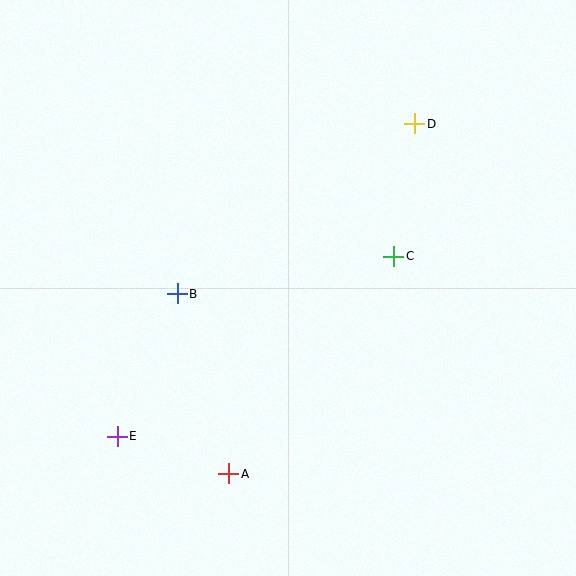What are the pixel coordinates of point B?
Point B is at (177, 294).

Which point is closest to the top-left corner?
Point B is closest to the top-left corner.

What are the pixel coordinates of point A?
Point A is at (229, 474).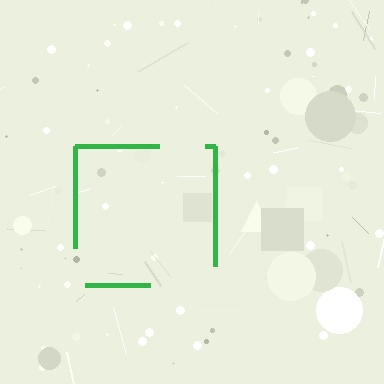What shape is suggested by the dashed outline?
The dashed outline suggests a square.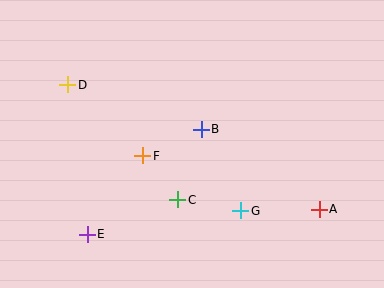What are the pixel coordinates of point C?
Point C is at (178, 200).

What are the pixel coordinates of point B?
Point B is at (201, 129).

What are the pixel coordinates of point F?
Point F is at (143, 156).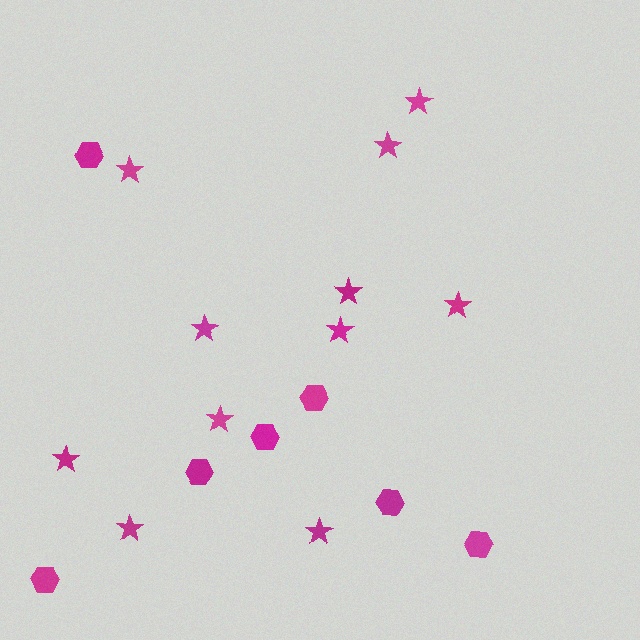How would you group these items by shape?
There are 2 groups: one group of stars (11) and one group of hexagons (7).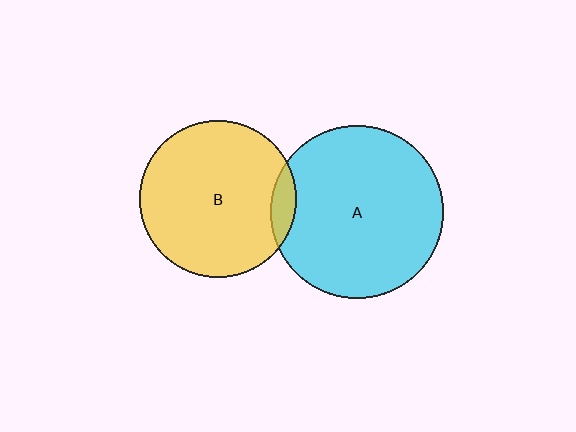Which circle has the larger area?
Circle A (cyan).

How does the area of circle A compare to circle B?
Approximately 1.2 times.